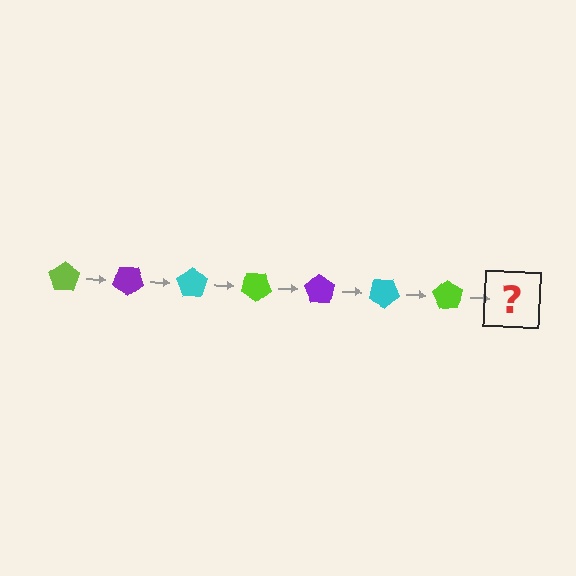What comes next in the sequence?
The next element should be a purple pentagon, rotated 245 degrees from the start.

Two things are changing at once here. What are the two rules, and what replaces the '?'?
The two rules are that it rotates 35 degrees each step and the color cycles through lime, purple, and cyan. The '?' should be a purple pentagon, rotated 245 degrees from the start.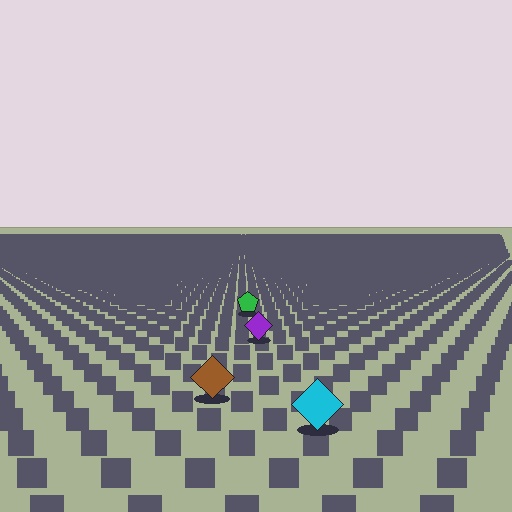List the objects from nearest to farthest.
From nearest to farthest: the cyan diamond, the brown diamond, the purple diamond, the green pentagon.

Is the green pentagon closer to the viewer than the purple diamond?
No. The purple diamond is closer — you can tell from the texture gradient: the ground texture is coarser near it.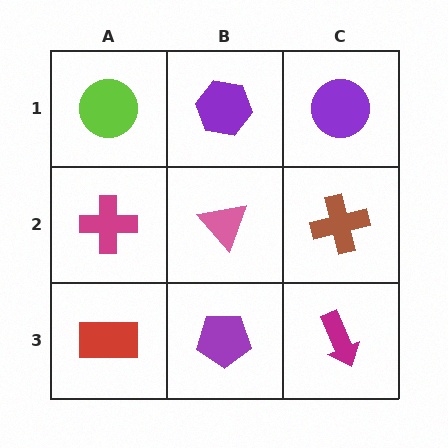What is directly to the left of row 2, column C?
A pink triangle.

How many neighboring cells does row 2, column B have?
4.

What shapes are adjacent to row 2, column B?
A purple hexagon (row 1, column B), a purple pentagon (row 3, column B), a magenta cross (row 2, column A), a brown cross (row 2, column C).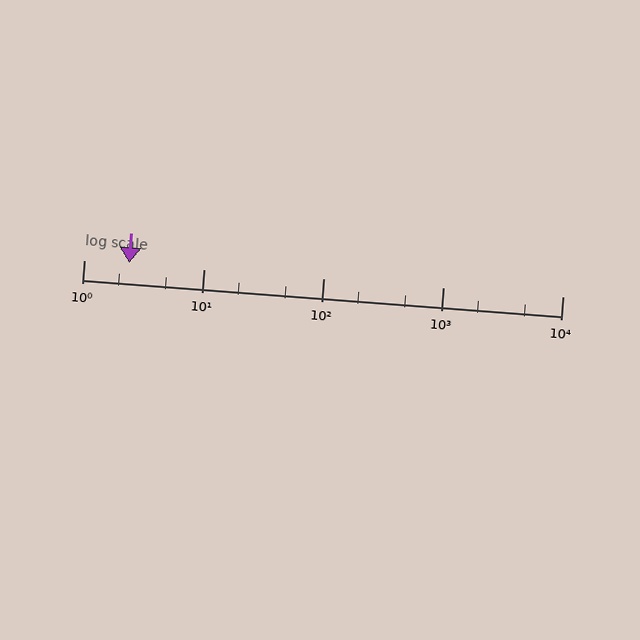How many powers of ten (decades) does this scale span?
The scale spans 4 decades, from 1 to 10000.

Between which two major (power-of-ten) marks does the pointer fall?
The pointer is between 1 and 10.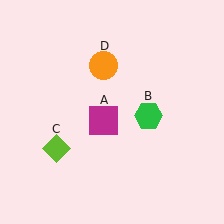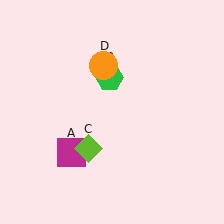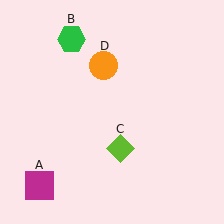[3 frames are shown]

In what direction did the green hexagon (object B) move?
The green hexagon (object B) moved up and to the left.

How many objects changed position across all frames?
3 objects changed position: magenta square (object A), green hexagon (object B), lime diamond (object C).